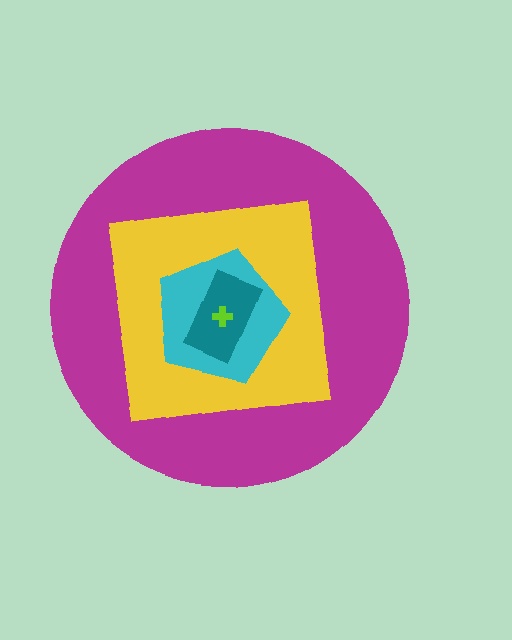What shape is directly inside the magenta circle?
The yellow square.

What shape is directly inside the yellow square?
The cyan pentagon.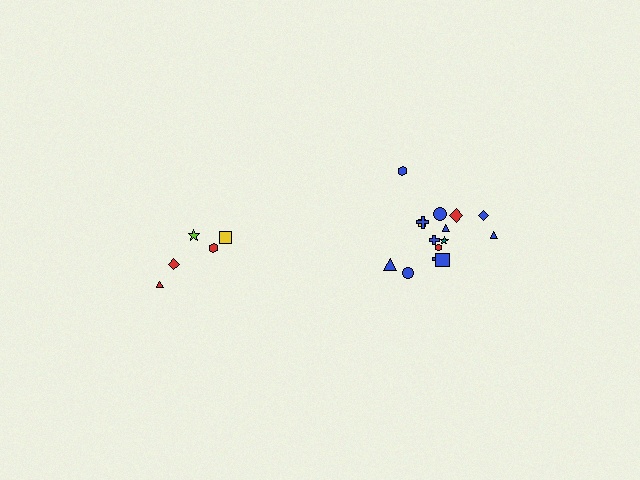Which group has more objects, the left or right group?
The right group.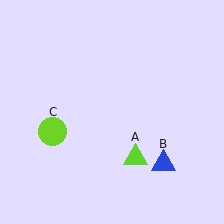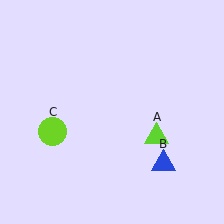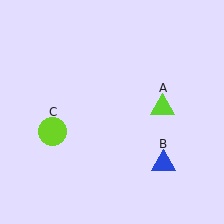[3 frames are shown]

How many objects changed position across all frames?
1 object changed position: lime triangle (object A).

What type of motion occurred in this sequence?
The lime triangle (object A) rotated counterclockwise around the center of the scene.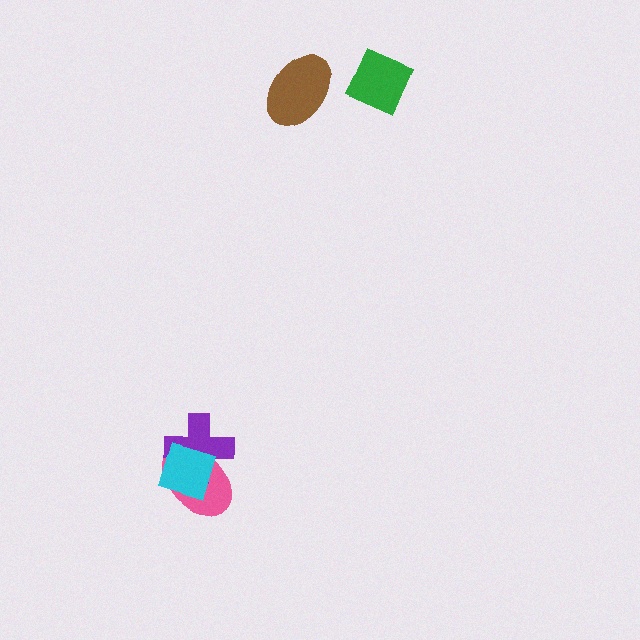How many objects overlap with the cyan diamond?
2 objects overlap with the cyan diamond.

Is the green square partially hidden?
No, no other shape covers it.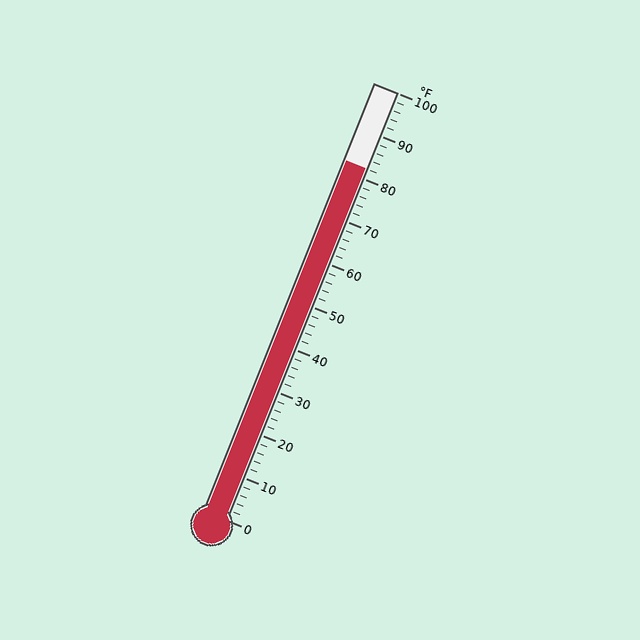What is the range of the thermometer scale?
The thermometer scale ranges from 0°F to 100°F.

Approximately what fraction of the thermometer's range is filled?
The thermometer is filled to approximately 80% of its range.